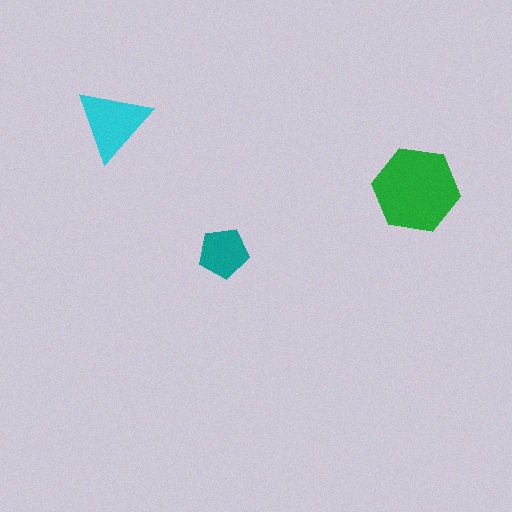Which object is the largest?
The green hexagon.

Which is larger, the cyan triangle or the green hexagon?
The green hexagon.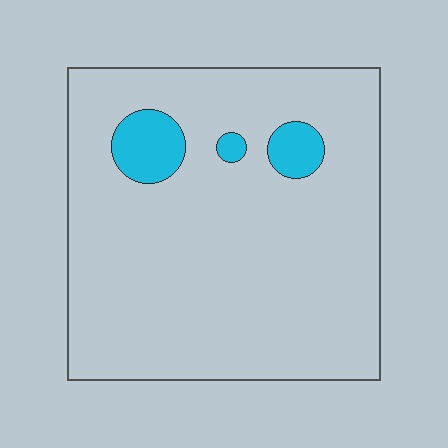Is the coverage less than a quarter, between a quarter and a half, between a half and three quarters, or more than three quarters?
Less than a quarter.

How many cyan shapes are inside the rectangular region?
3.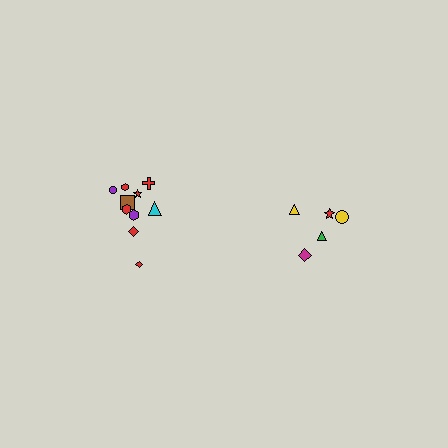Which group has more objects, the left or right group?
The left group.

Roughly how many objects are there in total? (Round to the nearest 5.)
Roughly 15 objects in total.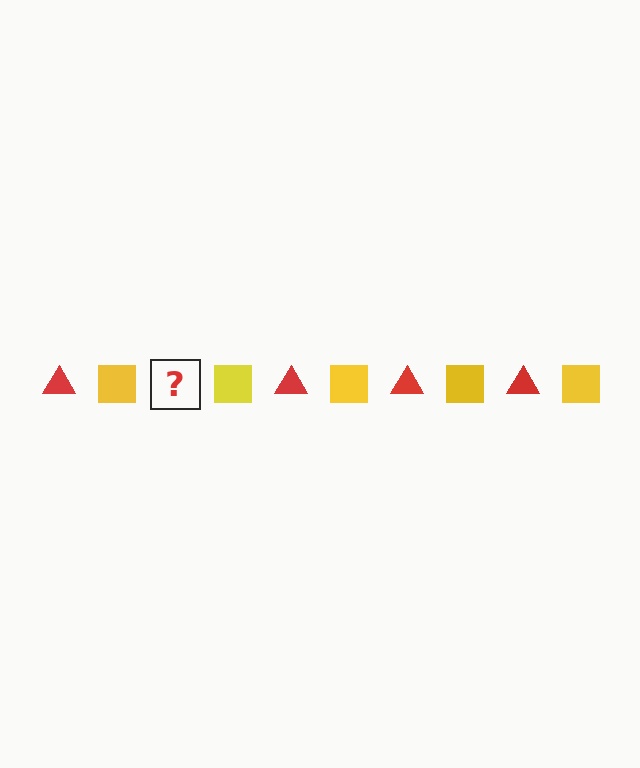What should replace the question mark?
The question mark should be replaced with a red triangle.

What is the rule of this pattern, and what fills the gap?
The rule is that the pattern alternates between red triangle and yellow square. The gap should be filled with a red triangle.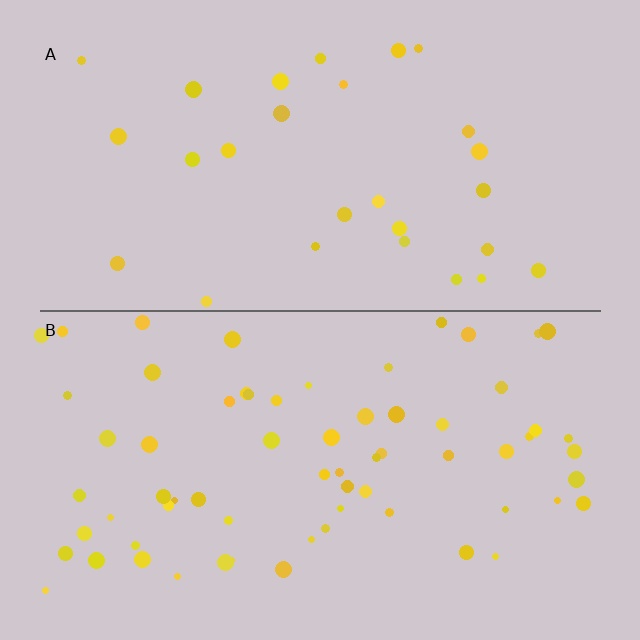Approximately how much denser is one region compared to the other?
Approximately 2.4× — region B over region A.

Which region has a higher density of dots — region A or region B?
B (the bottom).